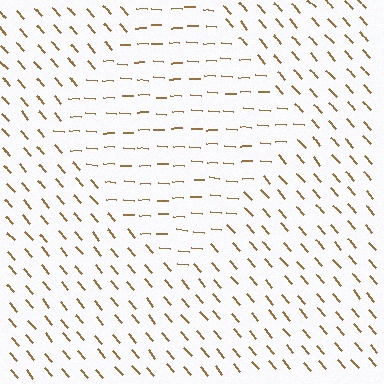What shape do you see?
I see a diamond.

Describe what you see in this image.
The image is filled with small brown line segments. A diamond region in the image has lines oriented differently from the surrounding lines, creating a visible texture boundary.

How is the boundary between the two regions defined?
The boundary is defined purely by a change in line orientation (approximately 45 degrees difference). All lines are the same color and thickness.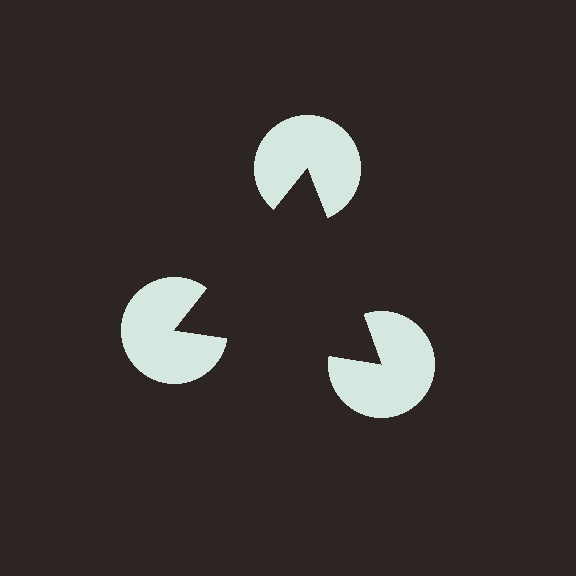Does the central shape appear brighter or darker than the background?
It typically appears slightly darker than the background, even though no actual brightness change is drawn.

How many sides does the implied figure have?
3 sides.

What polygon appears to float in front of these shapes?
An illusory triangle — its edges are inferred from the aligned wedge cuts in the pac-man discs, not physically drawn.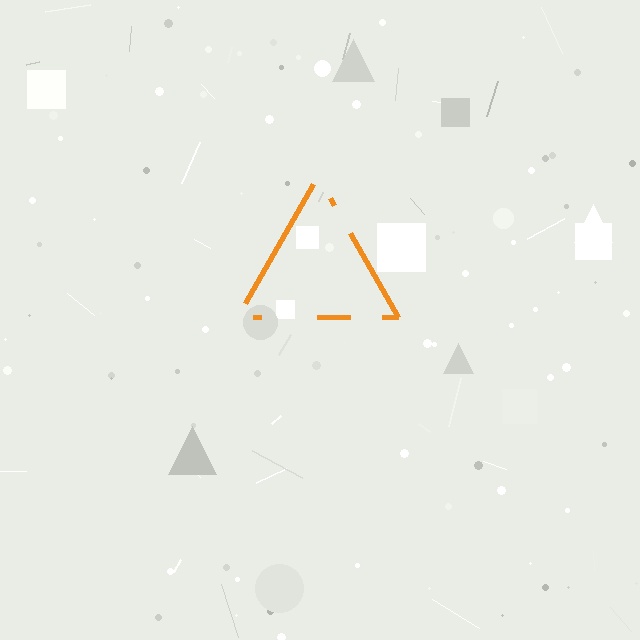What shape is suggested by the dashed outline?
The dashed outline suggests a triangle.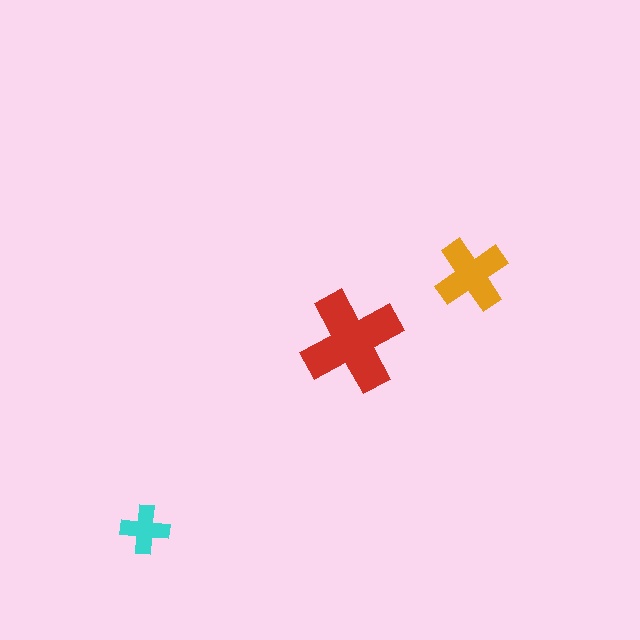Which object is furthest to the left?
The cyan cross is leftmost.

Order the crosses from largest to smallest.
the red one, the orange one, the cyan one.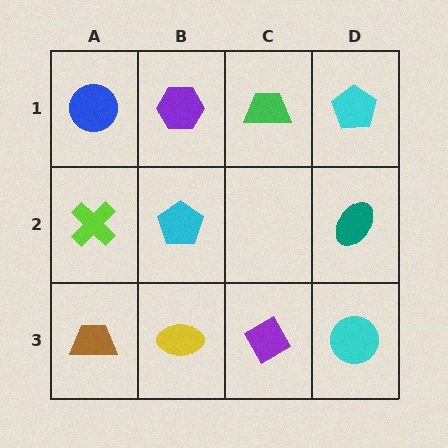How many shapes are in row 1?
4 shapes.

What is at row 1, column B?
A purple hexagon.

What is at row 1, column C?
A green trapezoid.